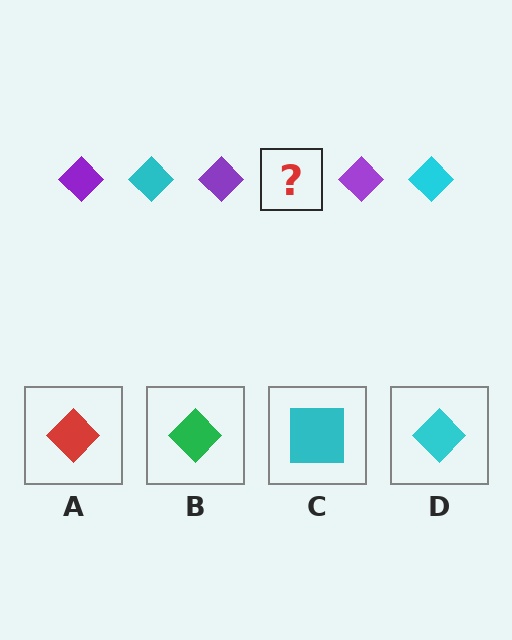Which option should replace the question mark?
Option D.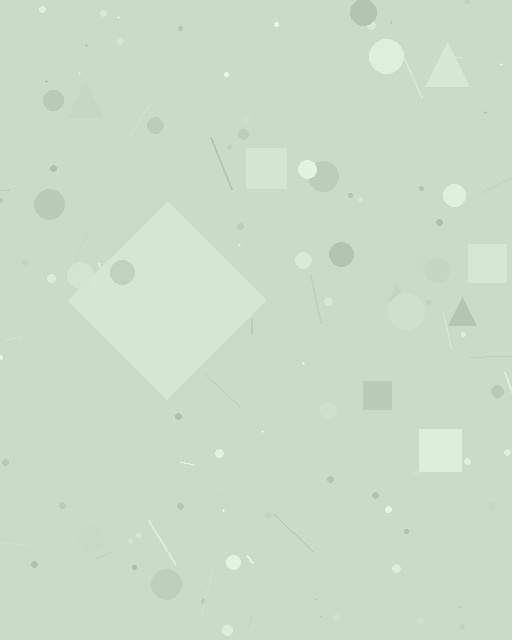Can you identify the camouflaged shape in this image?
The camouflaged shape is a diamond.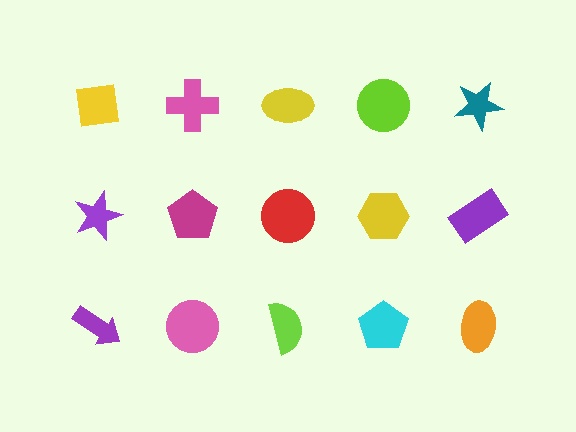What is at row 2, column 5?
A purple rectangle.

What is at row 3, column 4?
A cyan pentagon.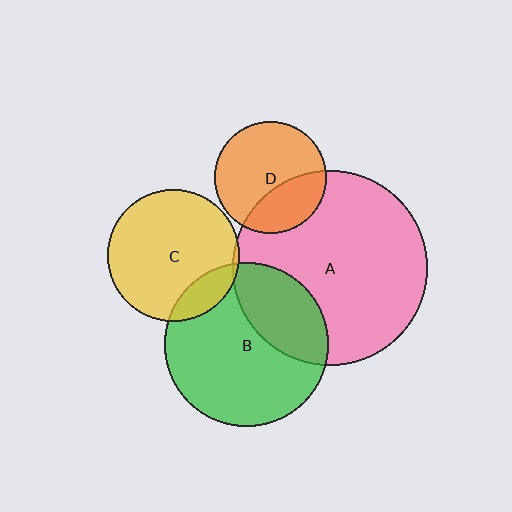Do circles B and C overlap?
Yes.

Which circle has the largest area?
Circle A (pink).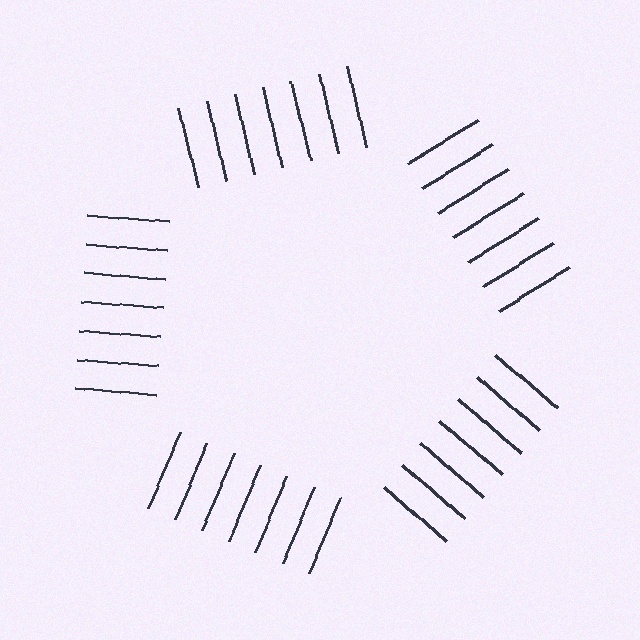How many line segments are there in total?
35 — 7 along each of the 5 edges.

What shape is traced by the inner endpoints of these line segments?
An illusory pentagon — the line segments terminate on its edges but no continuous stroke is drawn.